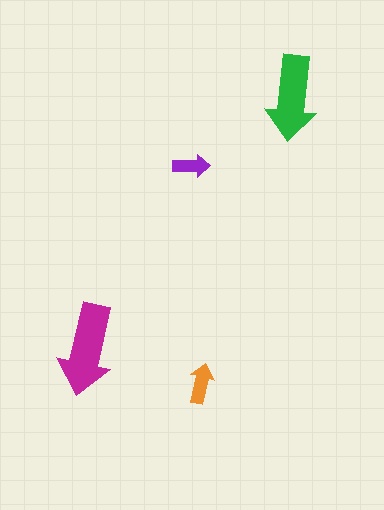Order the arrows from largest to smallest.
the magenta one, the green one, the orange one, the purple one.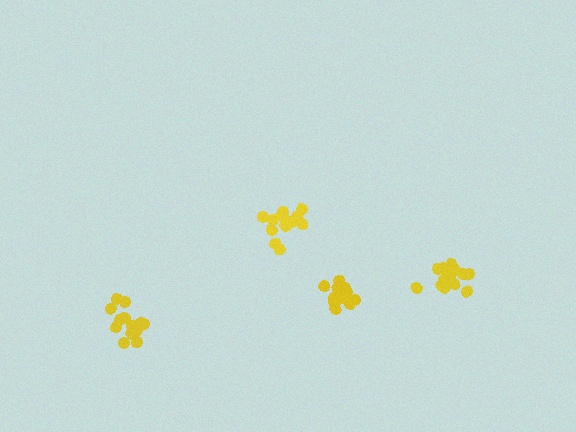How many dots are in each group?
Group 1: 14 dots, Group 2: 17 dots, Group 3: 16 dots, Group 4: 14 dots (61 total).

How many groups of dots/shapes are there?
There are 4 groups.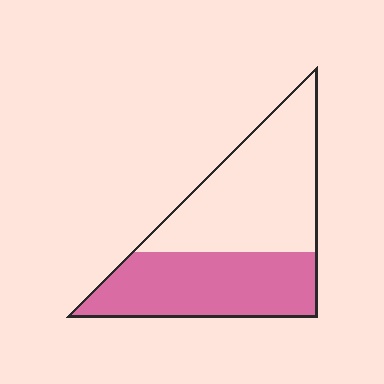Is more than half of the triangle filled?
No.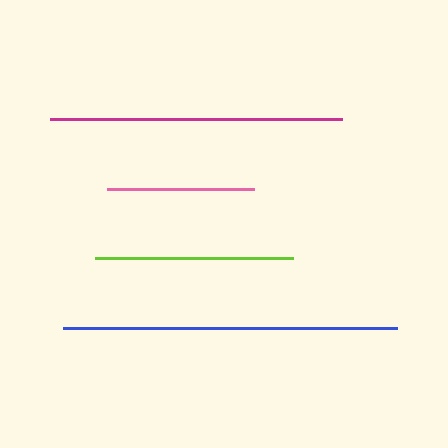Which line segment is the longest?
The blue line is the longest at approximately 333 pixels.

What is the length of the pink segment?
The pink segment is approximately 147 pixels long.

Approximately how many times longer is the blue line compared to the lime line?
The blue line is approximately 1.7 times the length of the lime line.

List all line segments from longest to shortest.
From longest to shortest: blue, magenta, lime, pink.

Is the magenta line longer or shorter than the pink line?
The magenta line is longer than the pink line.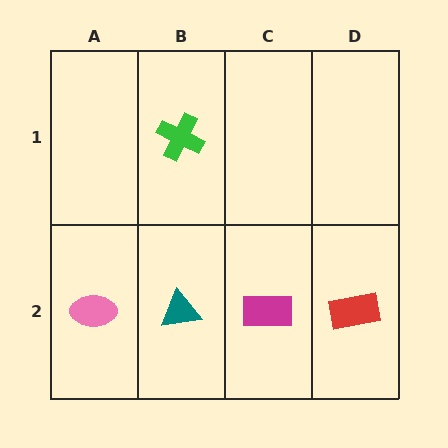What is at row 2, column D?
A red rectangle.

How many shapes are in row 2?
4 shapes.